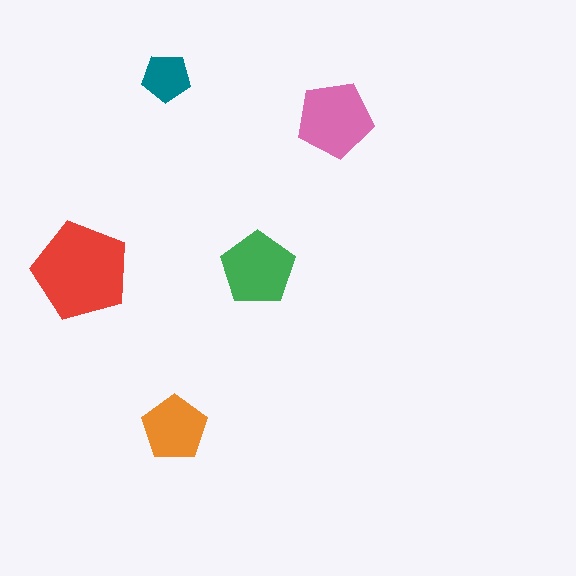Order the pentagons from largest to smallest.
the red one, the pink one, the green one, the orange one, the teal one.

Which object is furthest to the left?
The red pentagon is leftmost.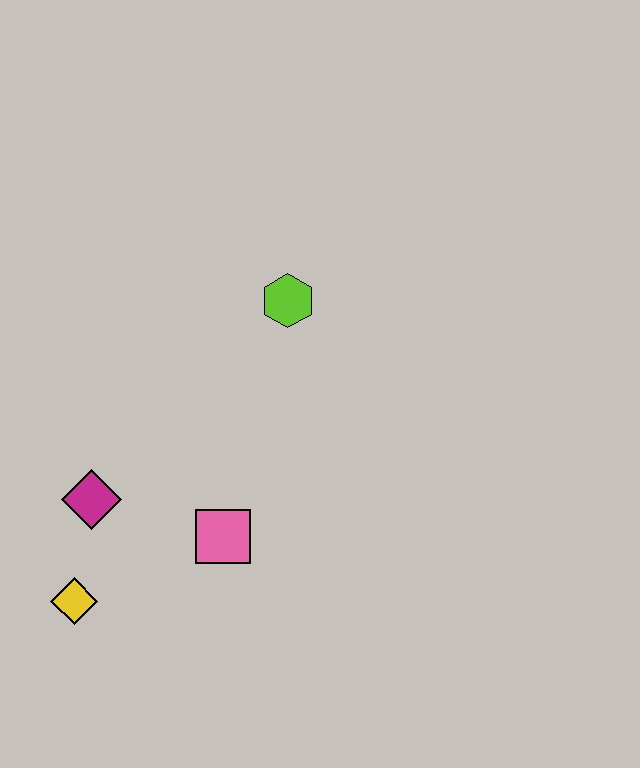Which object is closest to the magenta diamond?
The yellow diamond is closest to the magenta diamond.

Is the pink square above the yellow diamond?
Yes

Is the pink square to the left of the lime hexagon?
Yes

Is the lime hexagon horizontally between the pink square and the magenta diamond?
No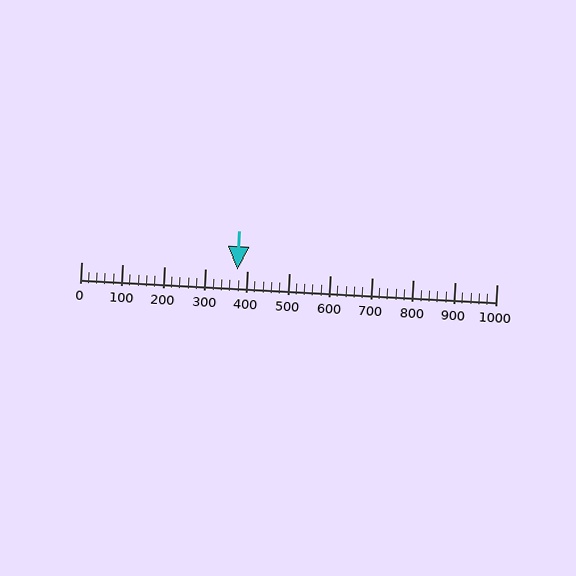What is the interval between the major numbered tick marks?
The major tick marks are spaced 100 units apart.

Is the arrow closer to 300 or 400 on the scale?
The arrow is closer to 400.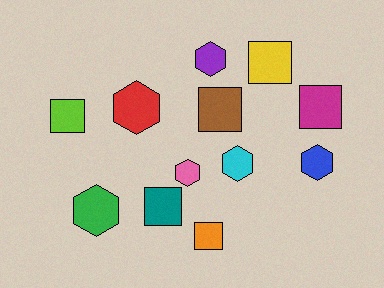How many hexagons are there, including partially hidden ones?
There are 6 hexagons.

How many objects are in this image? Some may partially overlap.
There are 12 objects.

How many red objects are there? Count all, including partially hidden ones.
There is 1 red object.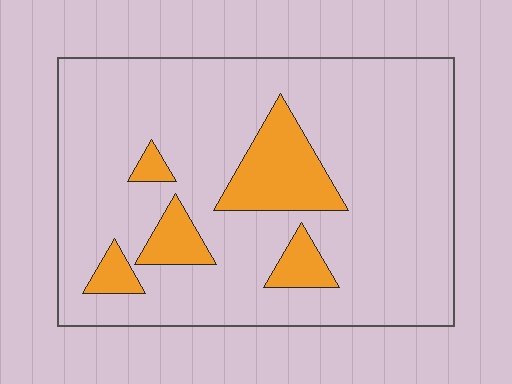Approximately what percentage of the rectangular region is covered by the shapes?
Approximately 15%.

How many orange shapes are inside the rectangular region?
5.